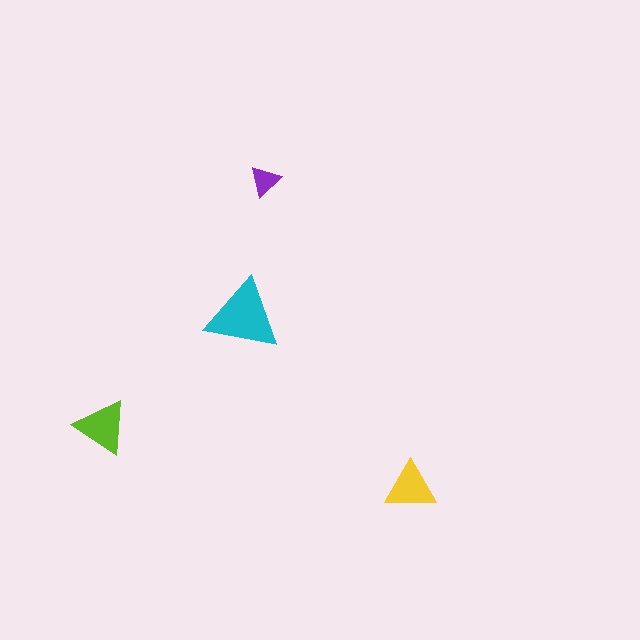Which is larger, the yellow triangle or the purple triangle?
The yellow one.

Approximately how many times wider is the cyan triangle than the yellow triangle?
About 1.5 times wider.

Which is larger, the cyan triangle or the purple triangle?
The cyan one.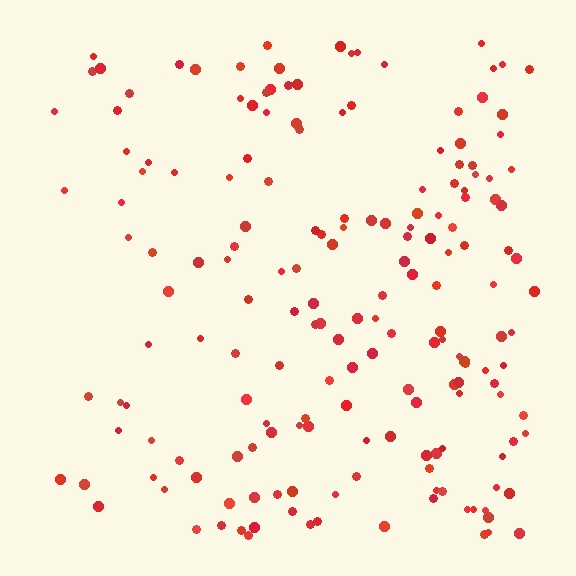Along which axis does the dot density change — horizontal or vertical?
Horizontal.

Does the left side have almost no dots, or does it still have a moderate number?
Still a moderate number, just noticeably fewer than the right.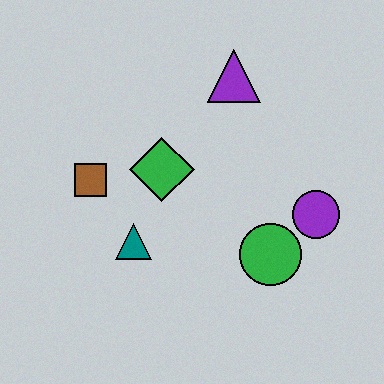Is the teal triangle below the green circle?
No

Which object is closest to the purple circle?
The green circle is closest to the purple circle.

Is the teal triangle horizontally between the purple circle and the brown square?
Yes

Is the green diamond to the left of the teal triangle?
No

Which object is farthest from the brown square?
The purple circle is farthest from the brown square.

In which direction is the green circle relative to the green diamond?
The green circle is to the right of the green diamond.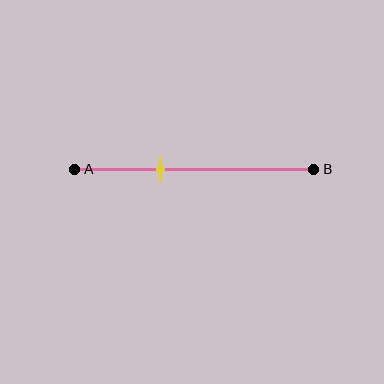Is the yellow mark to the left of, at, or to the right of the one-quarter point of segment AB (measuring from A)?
The yellow mark is to the right of the one-quarter point of segment AB.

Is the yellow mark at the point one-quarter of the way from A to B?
No, the mark is at about 35% from A, not at the 25% one-quarter point.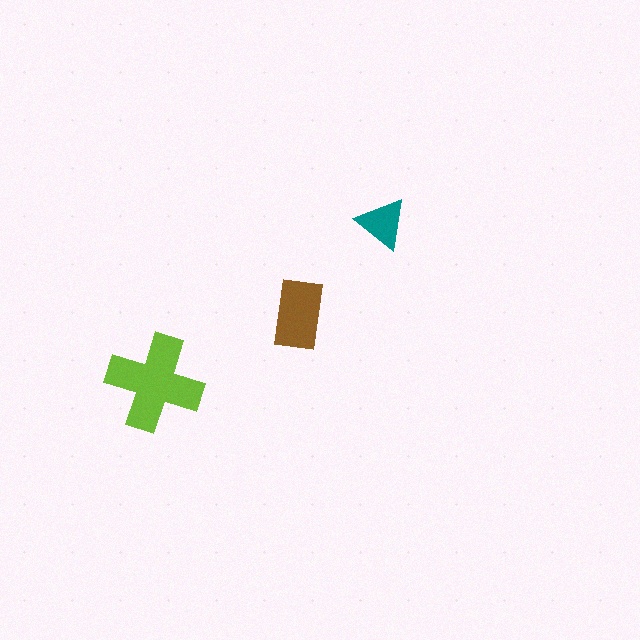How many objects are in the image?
There are 3 objects in the image.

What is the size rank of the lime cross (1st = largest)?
1st.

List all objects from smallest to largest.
The teal triangle, the brown rectangle, the lime cross.